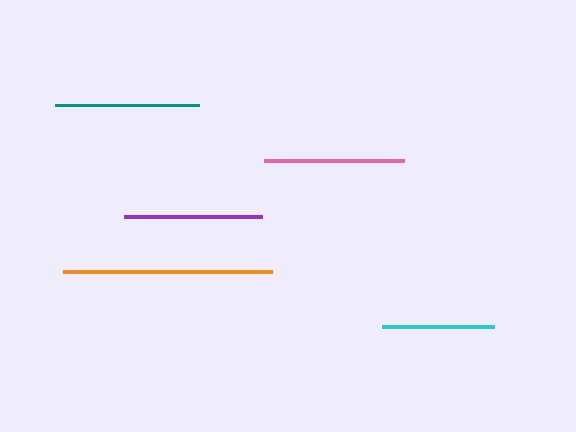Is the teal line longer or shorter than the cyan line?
The teal line is longer than the cyan line.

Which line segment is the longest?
The orange line is the longest at approximately 209 pixels.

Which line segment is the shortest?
The cyan line is the shortest at approximately 112 pixels.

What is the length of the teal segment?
The teal segment is approximately 144 pixels long.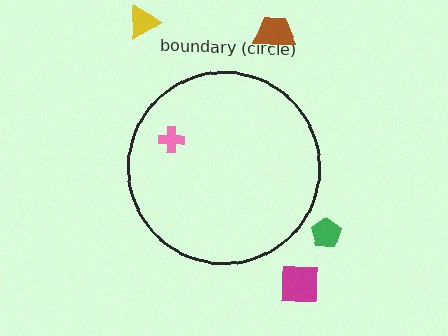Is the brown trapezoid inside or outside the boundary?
Outside.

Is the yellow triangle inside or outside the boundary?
Outside.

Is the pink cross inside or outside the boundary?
Inside.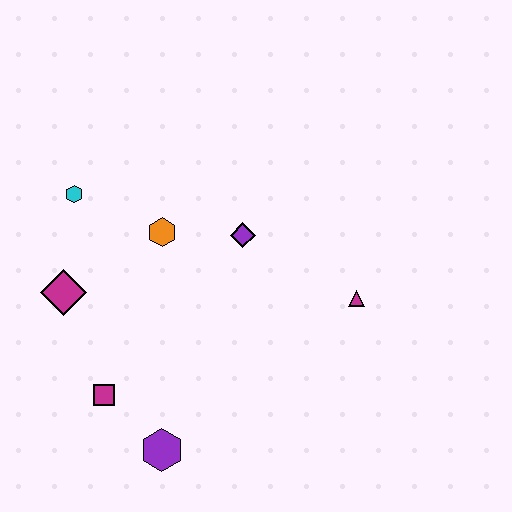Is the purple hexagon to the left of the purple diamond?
Yes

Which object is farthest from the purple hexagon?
The cyan hexagon is farthest from the purple hexagon.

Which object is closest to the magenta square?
The purple hexagon is closest to the magenta square.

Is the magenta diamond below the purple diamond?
Yes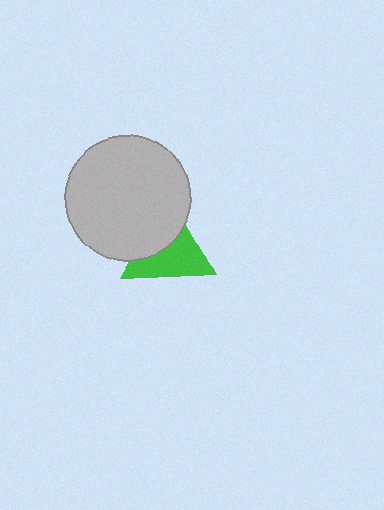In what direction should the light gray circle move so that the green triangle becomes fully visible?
The light gray circle should move toward the upper-left. That is the shortest direction to clear the overlap and leave the green triangle fully visible.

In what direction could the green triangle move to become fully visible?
The green triangle could move toward the lower-right. That would shift it out from behind the light gray circle entirely.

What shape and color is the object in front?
The object in front is a light gray circle.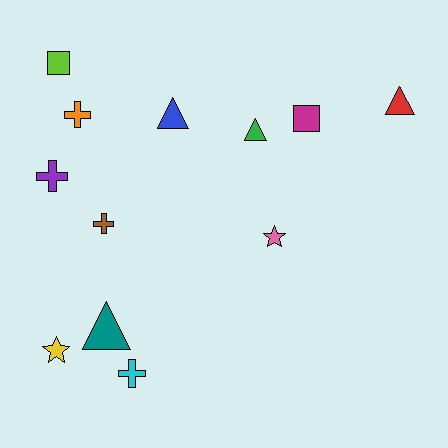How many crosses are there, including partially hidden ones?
There are 4 crosses.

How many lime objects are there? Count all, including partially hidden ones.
There is 1 lime object.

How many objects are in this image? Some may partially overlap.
There are 12 objects.